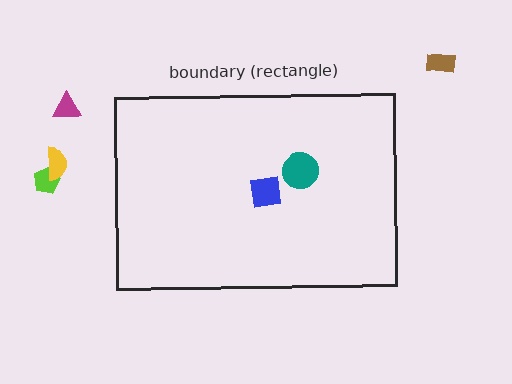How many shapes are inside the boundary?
2 inside, 4 outside.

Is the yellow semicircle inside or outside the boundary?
Outside.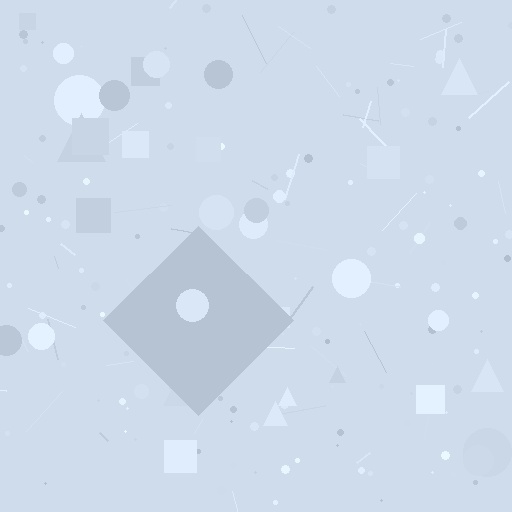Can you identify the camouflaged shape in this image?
The camouflaged shape is a diamond.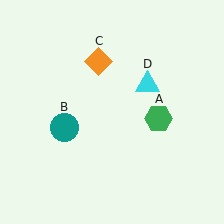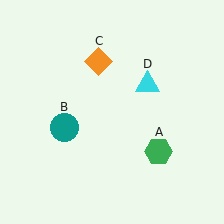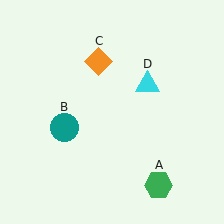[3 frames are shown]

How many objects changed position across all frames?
1 object changed position: green hexagon (object A).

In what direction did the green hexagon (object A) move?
The green hexagon (object A) moved down.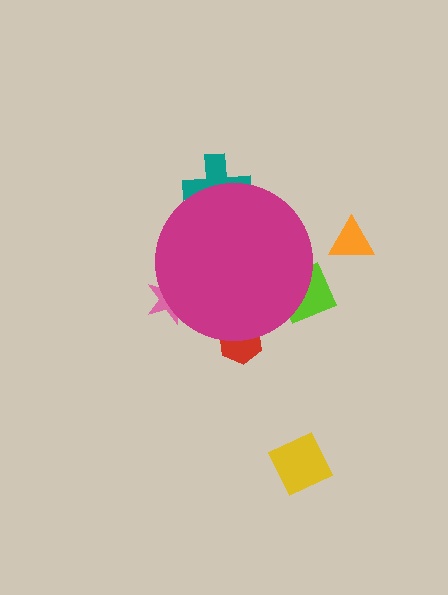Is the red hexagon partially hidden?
Yes, the red hexagon is partially hidden behind the magenta circle.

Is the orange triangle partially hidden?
No, the orange triangle is fully visible.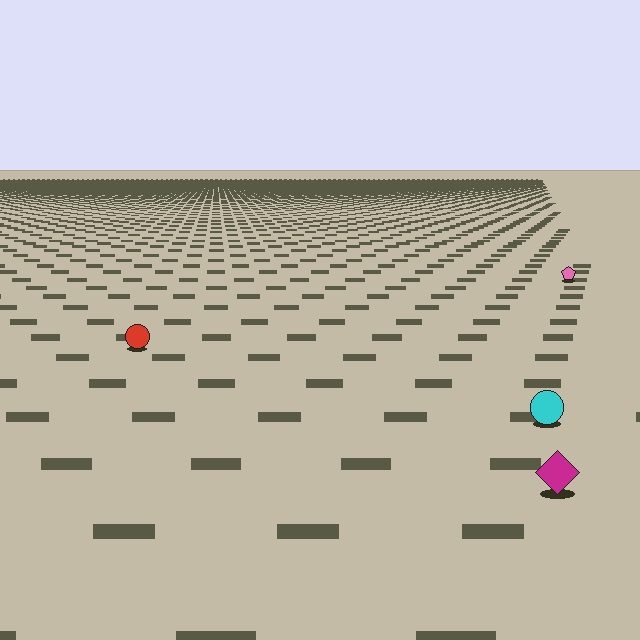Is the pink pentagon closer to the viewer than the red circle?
No. The red circle is closer — you can tell from the texture gradient: the ground texture is coarser near it.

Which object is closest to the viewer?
The magenta diamond is closest. The texture marks near it are larger and more spread out.